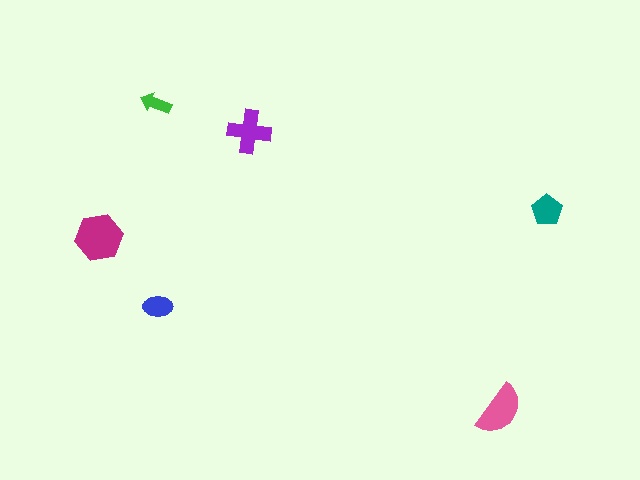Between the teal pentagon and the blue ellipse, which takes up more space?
The teal pentagon.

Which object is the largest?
The magenta hexagon.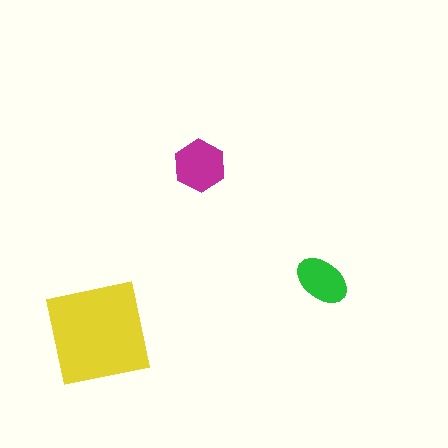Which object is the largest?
The yellow square.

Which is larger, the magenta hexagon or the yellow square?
The yellow square.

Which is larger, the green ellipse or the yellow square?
The yellow square.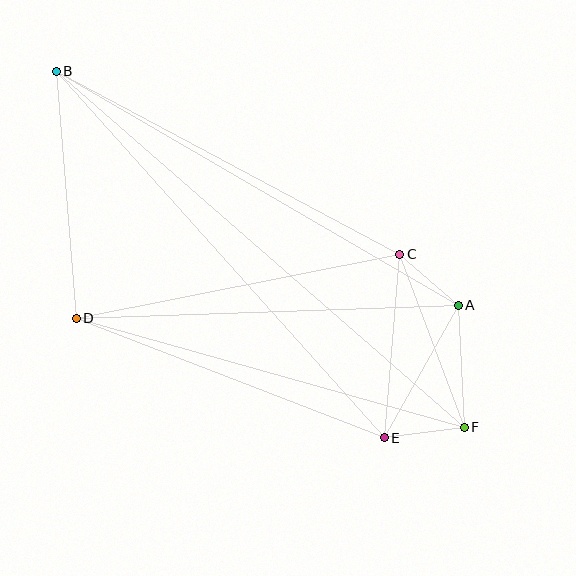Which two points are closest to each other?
Points A and C are closest to each other.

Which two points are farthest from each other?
Points B and F are farthest from each other.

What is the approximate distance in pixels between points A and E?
The distance between A and E is approximately 152 pixels.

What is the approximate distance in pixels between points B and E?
The distance between B and E is approximately 492 pixels.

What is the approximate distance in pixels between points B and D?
The distance between B and D is approximately 248 pixels.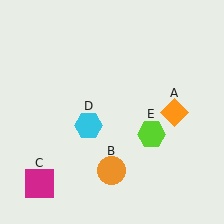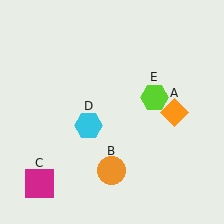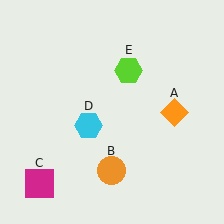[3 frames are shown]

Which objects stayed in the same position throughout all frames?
Orange diamond (object A) and orange circle (object B) and magenta square (object C) and cyan hexagon (object D) remained stationary.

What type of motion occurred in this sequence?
The lime hexagon (object E) rotated counterclockwise around the center of the scene.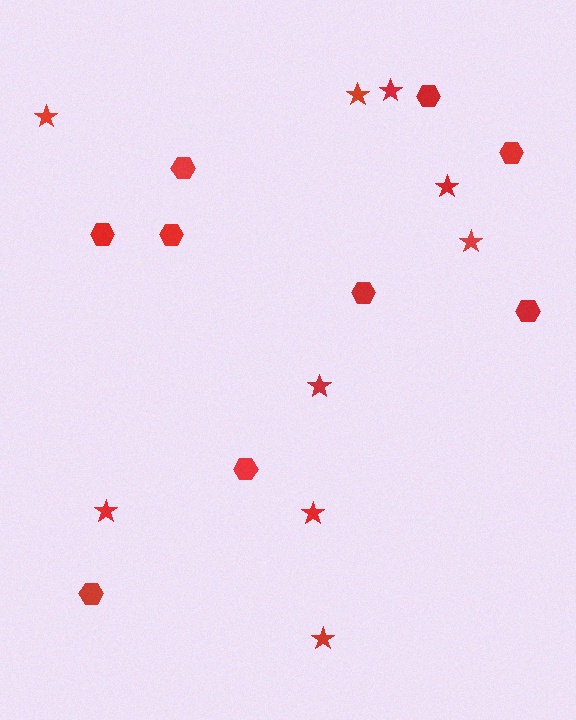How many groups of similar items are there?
There are 2 groups: one group of stars (9) and one group of hexagons (9).